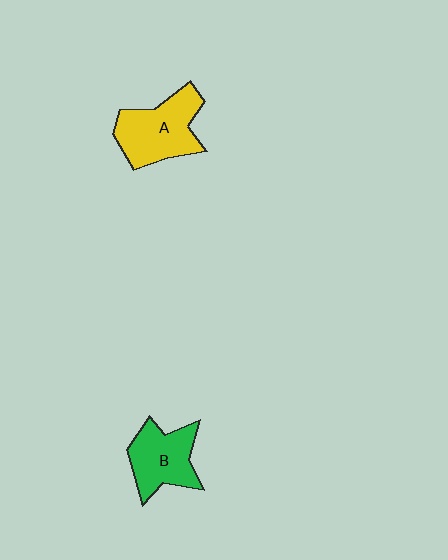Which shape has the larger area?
Shape A (yellow).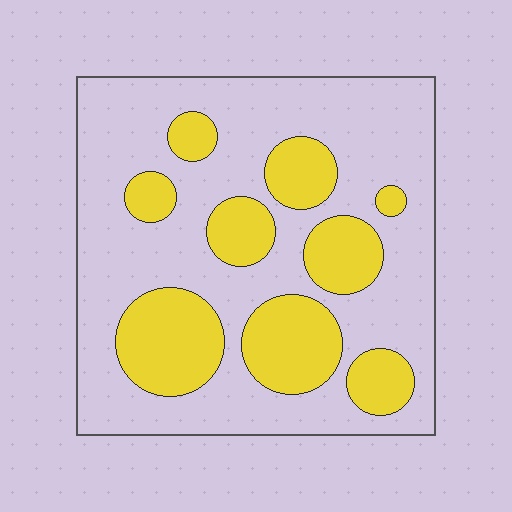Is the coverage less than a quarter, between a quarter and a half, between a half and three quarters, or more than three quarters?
Between a quarter and a half.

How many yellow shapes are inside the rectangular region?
9.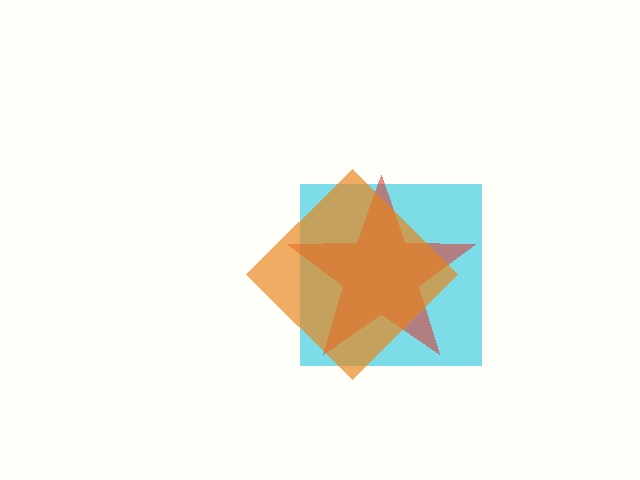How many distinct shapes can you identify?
There are 3 distinct shapes: a cyan square, a red star, an orange diamond.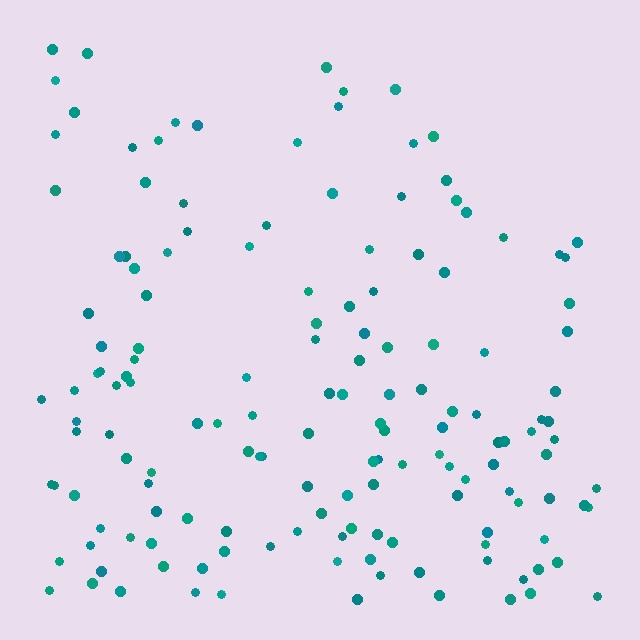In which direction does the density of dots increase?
From top to bottom, with the bottom side densest.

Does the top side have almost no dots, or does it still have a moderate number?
Still a moderate number, just noticeably fewer than the bottom.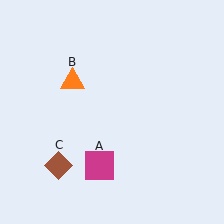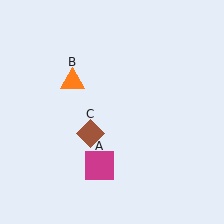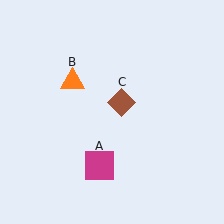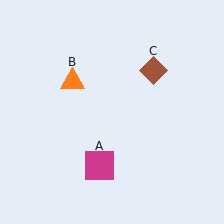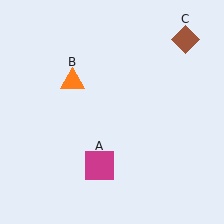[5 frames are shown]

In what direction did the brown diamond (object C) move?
The brown diamond (object C) moved up and to the right.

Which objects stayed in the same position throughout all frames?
Magenta square (object A) and orange triangle (object B) remained stationary.